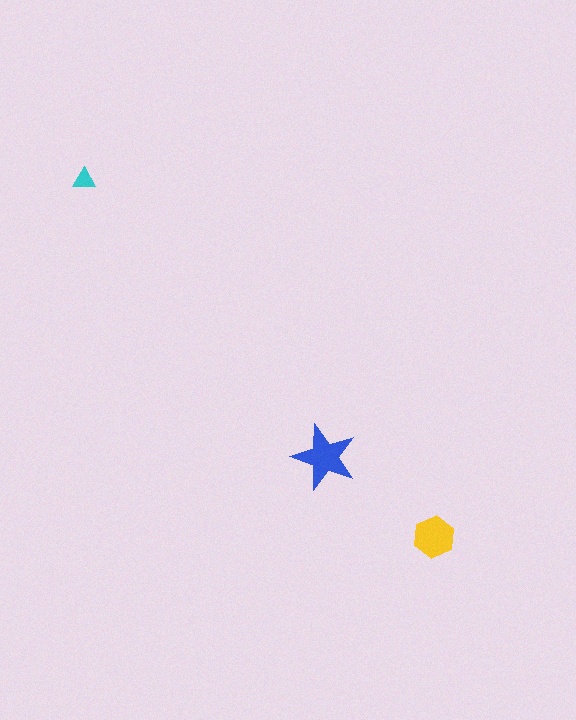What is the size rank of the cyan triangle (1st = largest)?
3rd.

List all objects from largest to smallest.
The blue star, the yellow hexagon, the cyan triangle.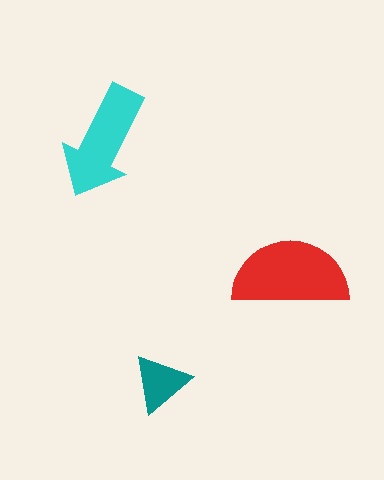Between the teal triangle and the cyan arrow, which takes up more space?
The cyan arrow.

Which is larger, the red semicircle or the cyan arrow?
The red semicircle.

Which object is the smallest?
The teal triangle.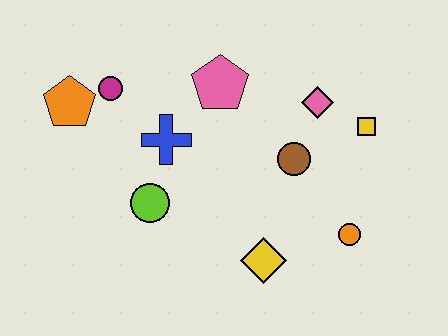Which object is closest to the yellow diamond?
The orange circle is closest to the yellow diamond.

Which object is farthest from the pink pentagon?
The orange circle is farthest from the pink pentagon.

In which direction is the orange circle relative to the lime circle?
The orange circle is to the right of the lime circle.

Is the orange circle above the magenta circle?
No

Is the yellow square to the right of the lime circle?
Yes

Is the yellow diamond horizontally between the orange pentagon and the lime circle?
No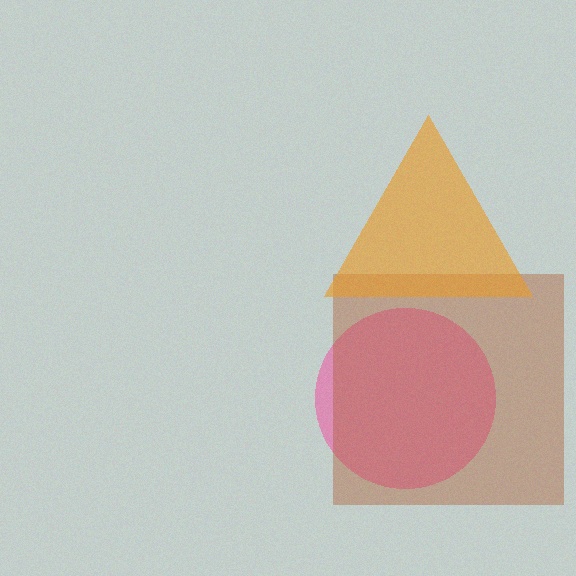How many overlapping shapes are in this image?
There are 3 overlapping shapes in the image.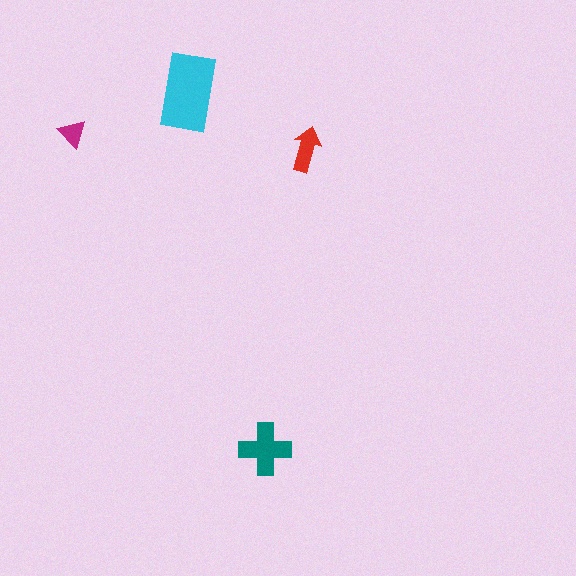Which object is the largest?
The cyan rectangle.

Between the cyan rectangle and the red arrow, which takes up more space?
The cyan rectangle.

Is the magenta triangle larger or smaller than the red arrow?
Smaller.